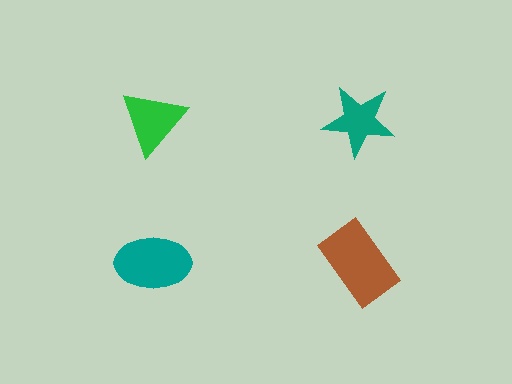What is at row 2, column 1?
A teal ellipse.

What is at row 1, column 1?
A green triangle.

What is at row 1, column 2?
A teal star.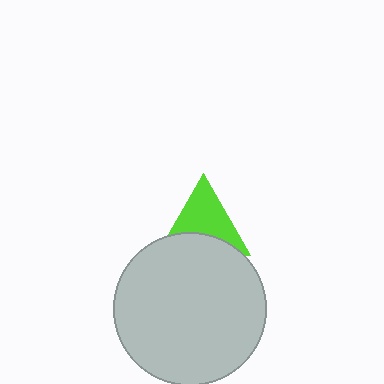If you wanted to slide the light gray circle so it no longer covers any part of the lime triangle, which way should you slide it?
Slide it down — that is the most direct way to separate the two shapes.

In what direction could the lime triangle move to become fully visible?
The lime triangle could move up. That would shift it out from behind the light gray circle entirely.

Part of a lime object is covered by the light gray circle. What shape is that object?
It is a triangle.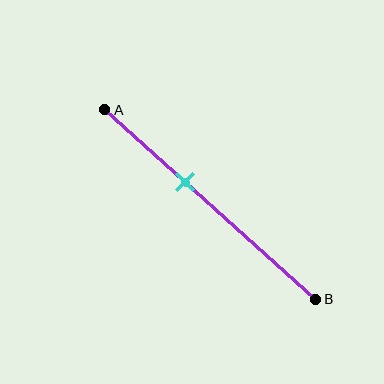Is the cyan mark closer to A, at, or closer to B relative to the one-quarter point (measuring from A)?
The cyan mark is closer to point B than the one-quarter point of segment AB.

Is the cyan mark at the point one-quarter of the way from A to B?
No, the mark is at about 40% from A, not at the 25% one-quarter point.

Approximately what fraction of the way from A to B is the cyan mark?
The cyan mark is approximately 40% of the way from A to B.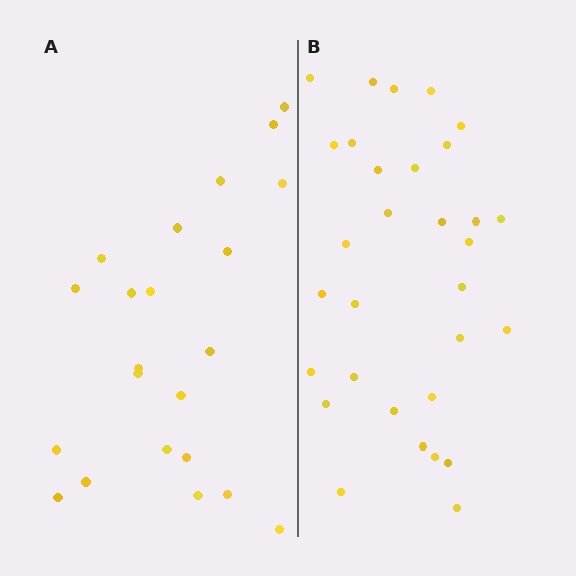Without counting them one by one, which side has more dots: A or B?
Region B (the right region) has more dots.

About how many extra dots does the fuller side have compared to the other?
Region B has roughly 8 or so more dots than region A.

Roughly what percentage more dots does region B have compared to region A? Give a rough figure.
About 40% more.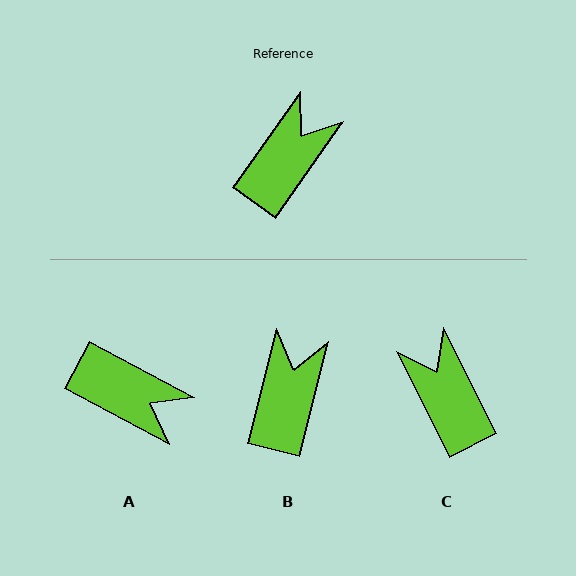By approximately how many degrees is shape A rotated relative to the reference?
Approximately 83 degrees clockwise.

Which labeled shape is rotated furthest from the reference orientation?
A, about 83 degrees away.